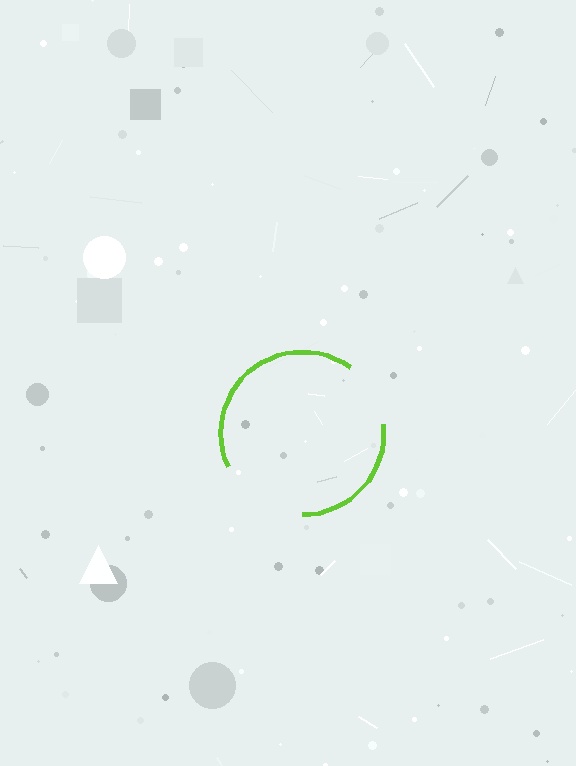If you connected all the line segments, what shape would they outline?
They would outline a circle.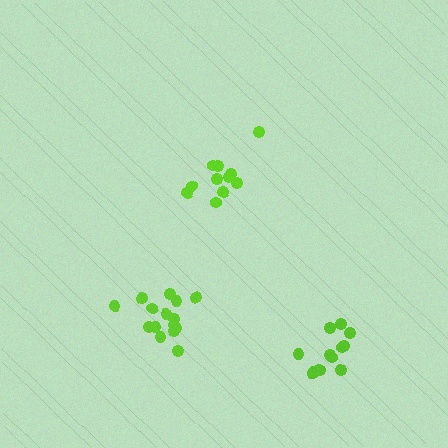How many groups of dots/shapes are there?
There are 3 groups.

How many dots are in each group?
Group 1: 11 dots, Group 2: 15 dots, Group 3: 12 dots (38 total).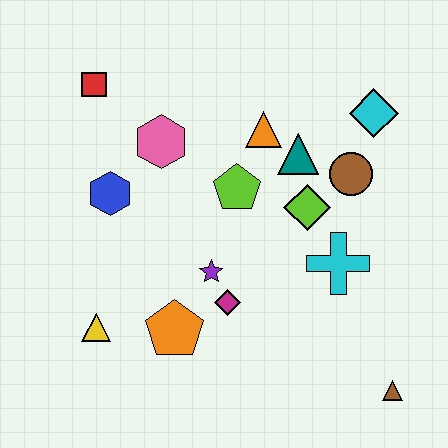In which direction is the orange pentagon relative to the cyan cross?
The orange pentagon is to the left of the cyan cross.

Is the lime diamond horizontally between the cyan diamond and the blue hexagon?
Yes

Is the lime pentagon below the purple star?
No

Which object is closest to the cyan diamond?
The brown circle is closest to the cyan diamond.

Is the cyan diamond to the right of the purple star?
Yes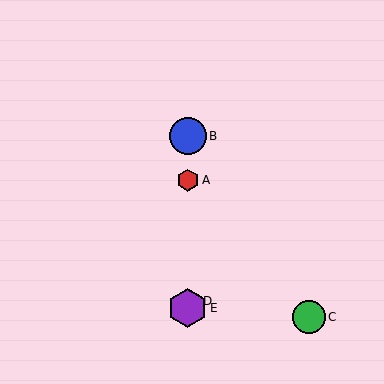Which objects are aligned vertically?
Objects A, B, D, E are aligned vertically.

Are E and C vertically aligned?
No, E is at x≈188 and C is at x≈309.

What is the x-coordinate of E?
Object E is at x≈188.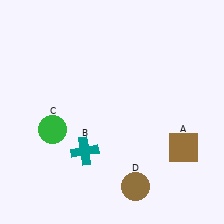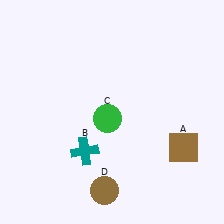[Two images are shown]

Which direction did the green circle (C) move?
The green circle (C) moved right.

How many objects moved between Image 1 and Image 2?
2 objects moved between the two images.